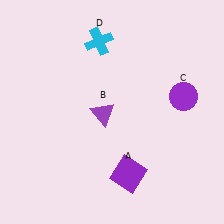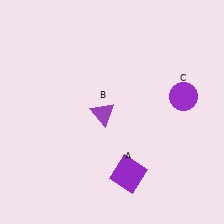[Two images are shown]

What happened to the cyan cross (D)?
The cyan cross (D) was removed in Image 2. It was in the top-left area of Image 1.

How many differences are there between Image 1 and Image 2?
There is 1 difference between the two images.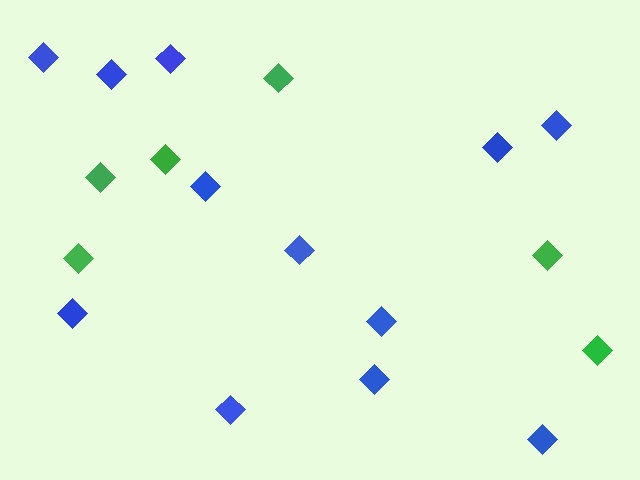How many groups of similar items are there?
There are 2 groups: one group of green diamonds (6) and one group of blue diamonds (12).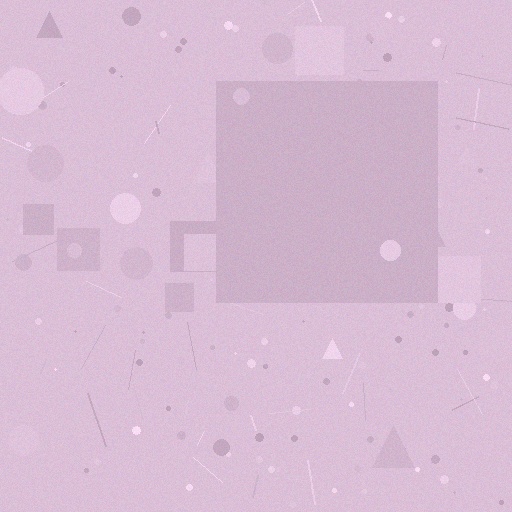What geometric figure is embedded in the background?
A square is embedded in the background.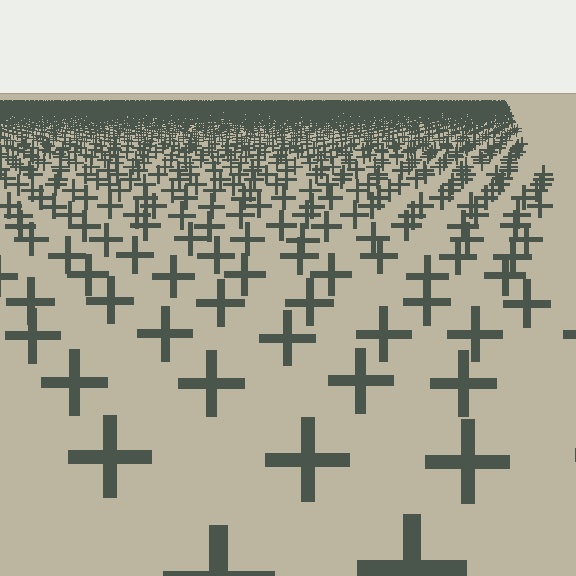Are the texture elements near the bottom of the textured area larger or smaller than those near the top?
Larger. Near the bottom, elements are closer to the viewer and appear at a bigger on-screen size.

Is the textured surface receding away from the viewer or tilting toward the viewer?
The surface is receding away from the viewer. Texture elements get smaller and denser toward the top.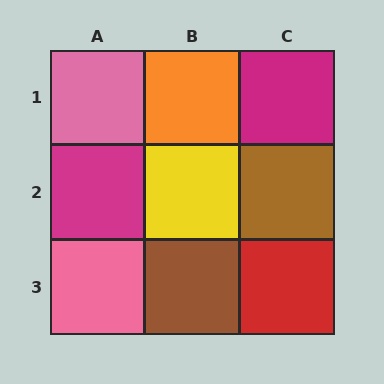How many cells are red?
1 cell is red.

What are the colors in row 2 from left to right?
Magenta, yellow, brown.